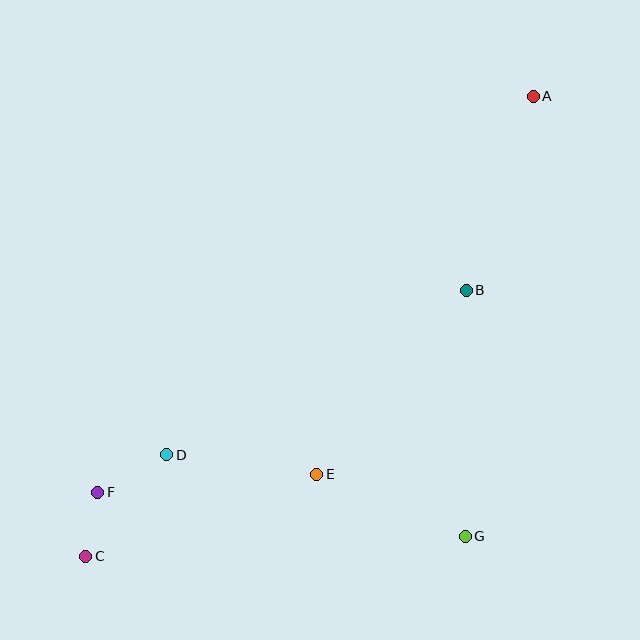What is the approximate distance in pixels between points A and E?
The distance between A and E is approximately 436 pixels.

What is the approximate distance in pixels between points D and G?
The distance between D and G is approximately 310 pixels.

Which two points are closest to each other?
Points C and F are closest to each other.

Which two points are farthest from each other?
Points A and C are farthest from each other.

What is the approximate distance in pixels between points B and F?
The distance between B and F is approximately 420 pixels.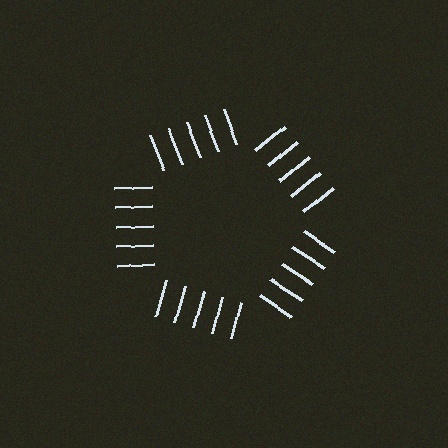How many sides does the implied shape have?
5 sides — the line-ends trace a pentagon.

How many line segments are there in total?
25 — 5 along each of the 5 edges.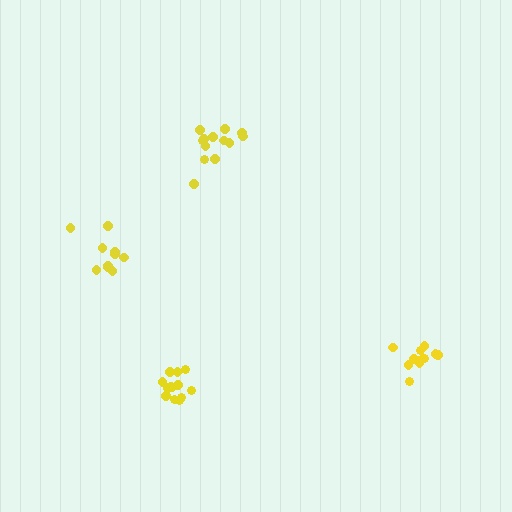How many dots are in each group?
Group 1: 10 dots, Group 2: 13 dots, Group 3: 12 dots, Group 4: 13 dots (48 total).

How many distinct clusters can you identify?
There are 4 distinct clusters.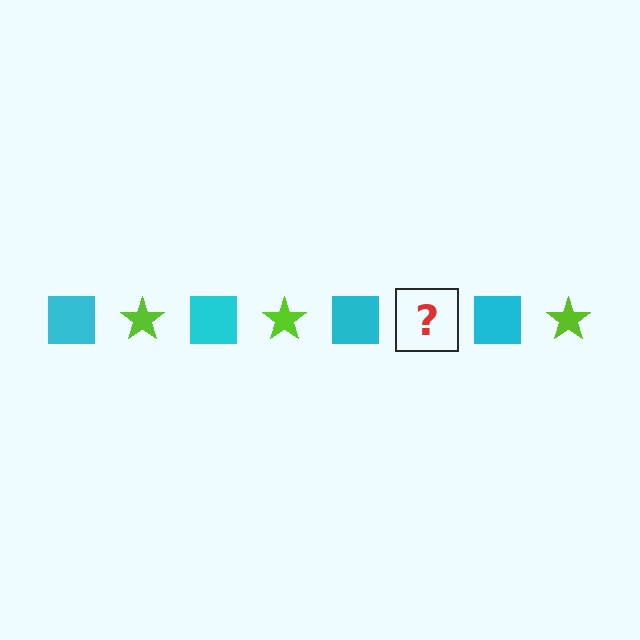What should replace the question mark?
The question mark should be replaced with a lime star.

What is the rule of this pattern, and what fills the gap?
The rule is that the pattern alternates between cyan square and lime star. The gap should be filled with a lime star.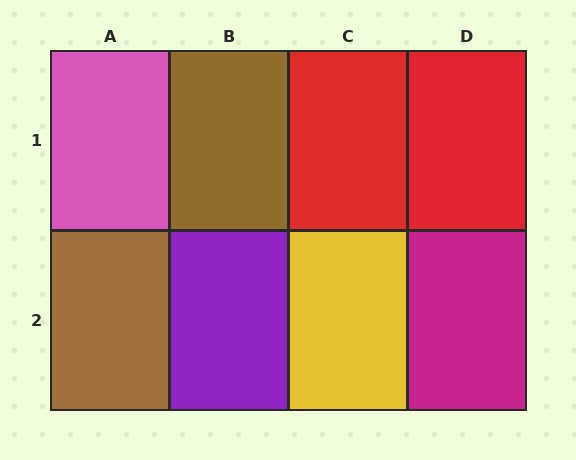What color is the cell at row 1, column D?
Red.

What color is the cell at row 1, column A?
Pink.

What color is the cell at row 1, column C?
Red.